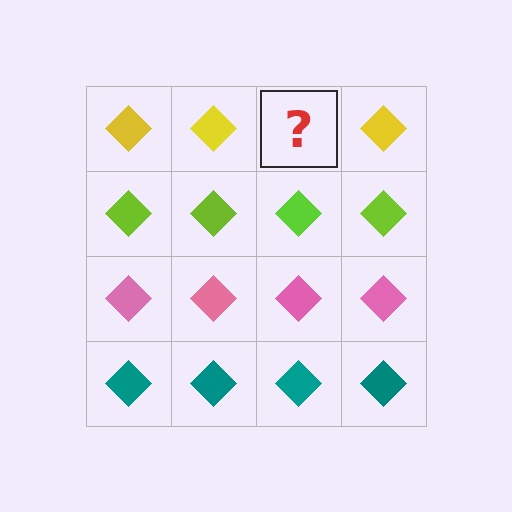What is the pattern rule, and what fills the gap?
The rule is that each row has a consistent color. The gap should be filled with a yellow diamond.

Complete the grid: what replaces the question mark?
The question mark should be replaced with a yellow diamond.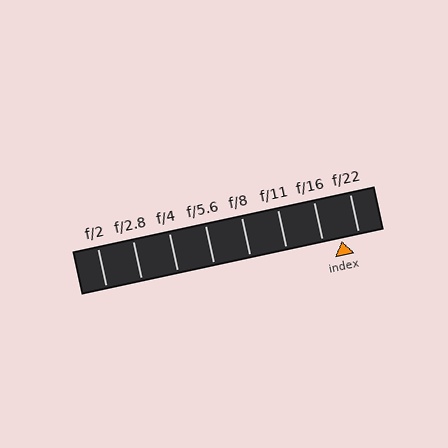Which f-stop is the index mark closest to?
The index mark is closest to f/22.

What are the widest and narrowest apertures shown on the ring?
The widest aperture shown is f/2 and the narrowest is f/22.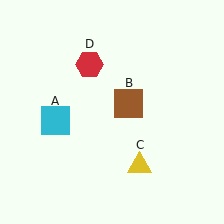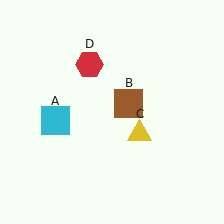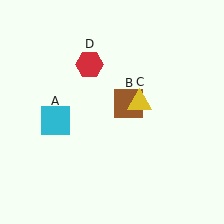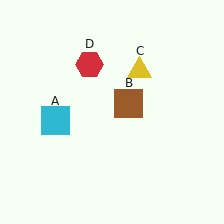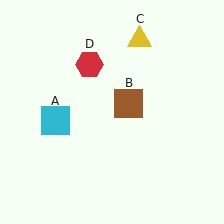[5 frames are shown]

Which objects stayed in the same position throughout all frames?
Cyan square (object A) and brown square (object B) and red hexagon (object D) remained stationary.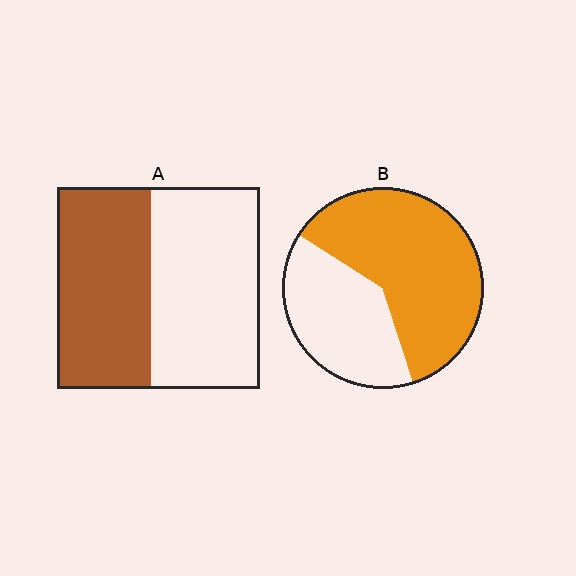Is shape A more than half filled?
Roughly half.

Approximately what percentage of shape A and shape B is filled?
A is approximately 45% and B is approximately 60%.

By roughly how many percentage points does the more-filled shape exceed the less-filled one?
By roughly 15 percentage points (B over A).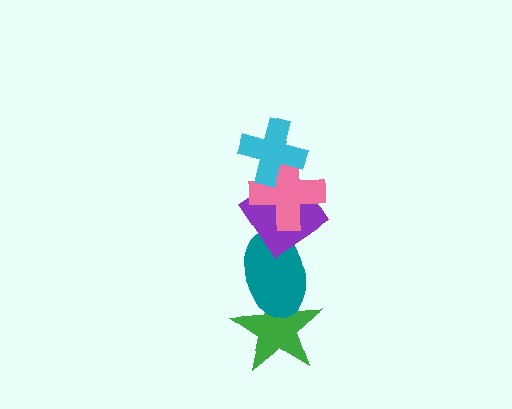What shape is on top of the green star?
The teal ellipse is on top of the green star.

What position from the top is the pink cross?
The pink cross is 2nd from the top.